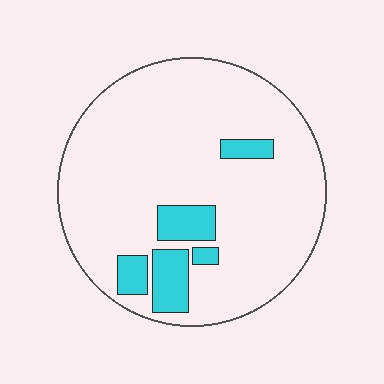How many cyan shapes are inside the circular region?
5.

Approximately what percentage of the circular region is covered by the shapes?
Approximately 15%.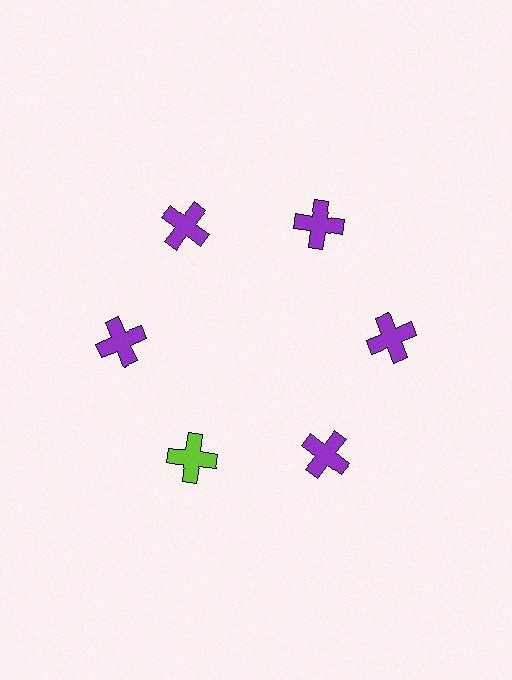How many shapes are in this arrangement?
There are 6 shapes arranged in a ring pattern.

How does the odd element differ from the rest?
It has a different color: lime instead of purple.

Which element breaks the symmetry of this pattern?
The lime cross at roughly the 7 o'clock position breaks the symmetry. All other shapes are purple crosses.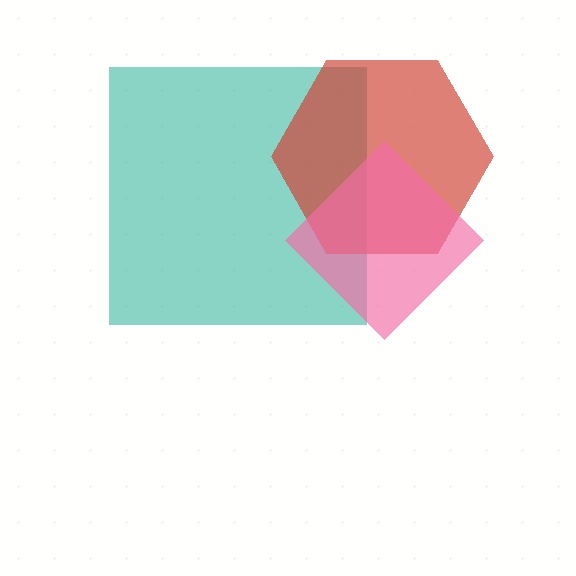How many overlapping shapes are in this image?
There are 3 overlapping shapes in the image.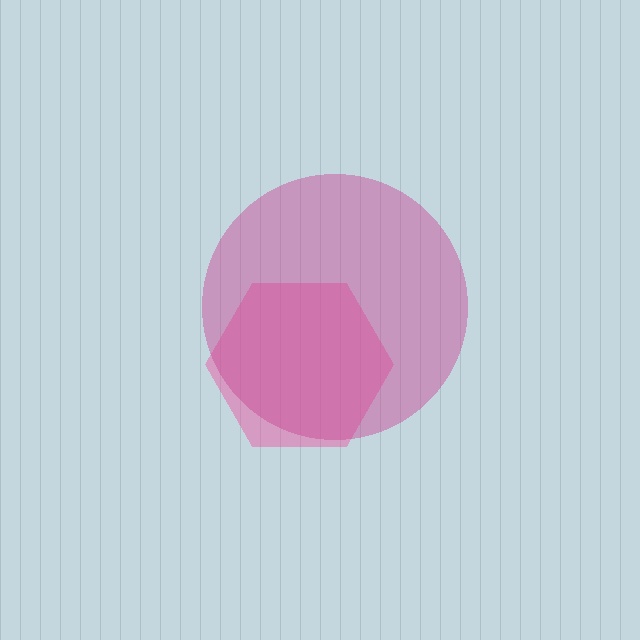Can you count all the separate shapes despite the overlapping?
Yes, there are 2 separate shapes.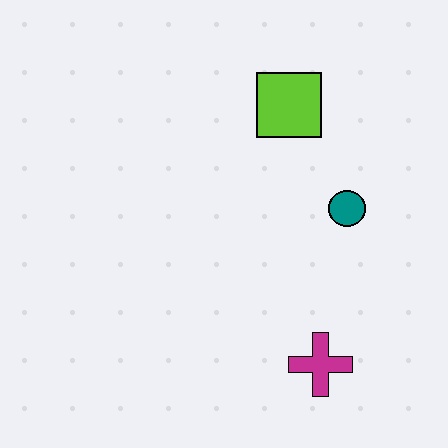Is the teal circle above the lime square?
No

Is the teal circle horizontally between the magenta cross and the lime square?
No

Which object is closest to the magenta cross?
The teal circle is closest to the magenta cross.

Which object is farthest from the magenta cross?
The lime square is farthest from the magenta cross.